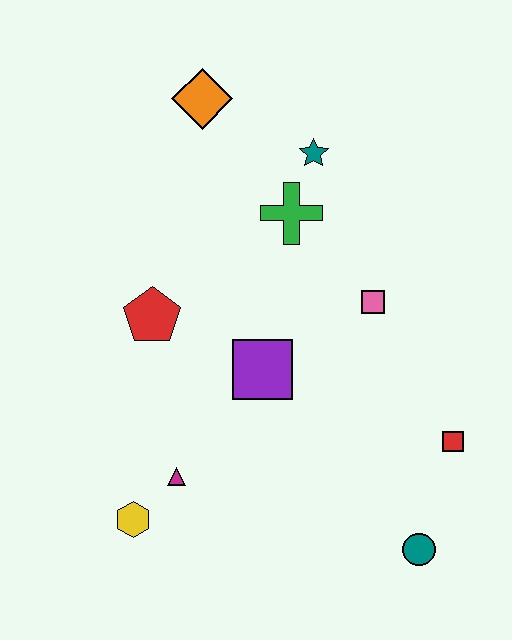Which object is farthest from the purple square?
The orange diamond is farthest from the purple square.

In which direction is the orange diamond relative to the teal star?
The orange diamond is to the left of the teal star.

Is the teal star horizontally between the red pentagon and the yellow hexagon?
No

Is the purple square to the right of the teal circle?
No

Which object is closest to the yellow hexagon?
The magenta triangle is closest to the yellow hexagon.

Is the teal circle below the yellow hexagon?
Yes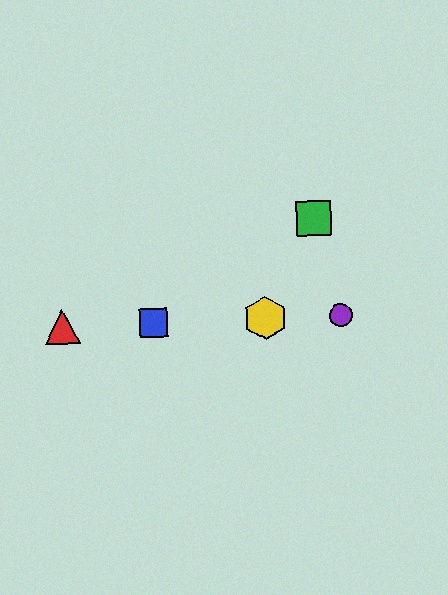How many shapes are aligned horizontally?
4 shapes (the red triangle, the blue square, the yellow hexagon, the purple circle) are aligned horizontally.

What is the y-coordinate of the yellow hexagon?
The yellow hexagon is at y≈318.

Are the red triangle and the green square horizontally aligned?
No, the red triangle is at y≈327 and the green square is at y≈218.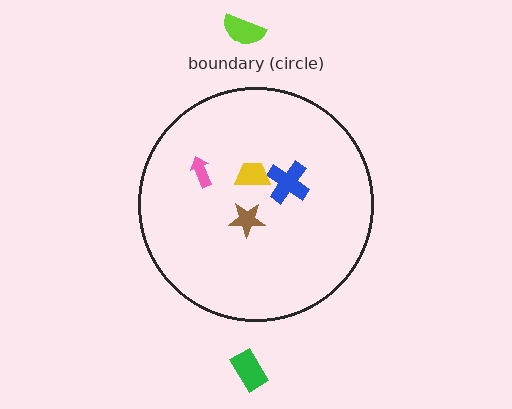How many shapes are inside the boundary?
4 inside, 2 outside.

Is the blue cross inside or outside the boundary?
Inside.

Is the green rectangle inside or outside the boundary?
Outside.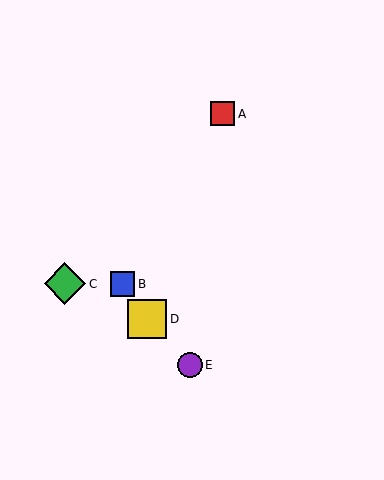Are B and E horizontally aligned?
No, B is at y≈284 and E is at y≈365.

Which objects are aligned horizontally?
Objects B, C are aligned horizontally.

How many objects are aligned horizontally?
2 objects (B, C) are aligned horizontally.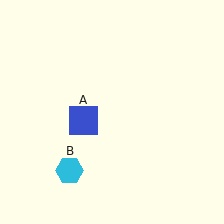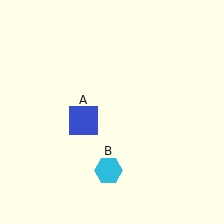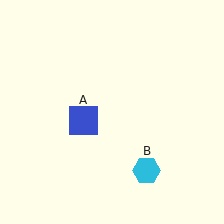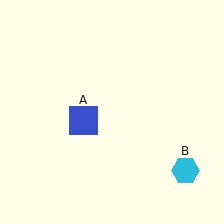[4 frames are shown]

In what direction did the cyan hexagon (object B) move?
The cyan hexagon (object B) moved right.